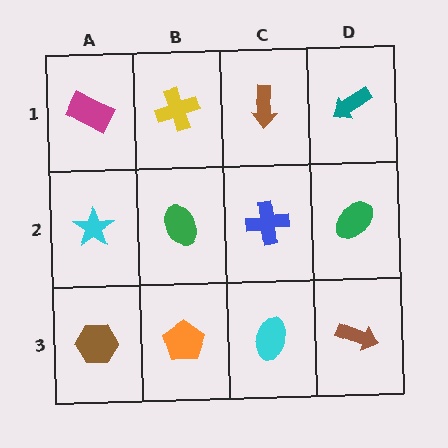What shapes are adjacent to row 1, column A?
A cyan star (row 2, column A), a yellow cross (row 1, column B).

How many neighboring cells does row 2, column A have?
3.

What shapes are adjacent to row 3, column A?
A cyan star (row 2, column A), an orange pentagon (row 3, column B).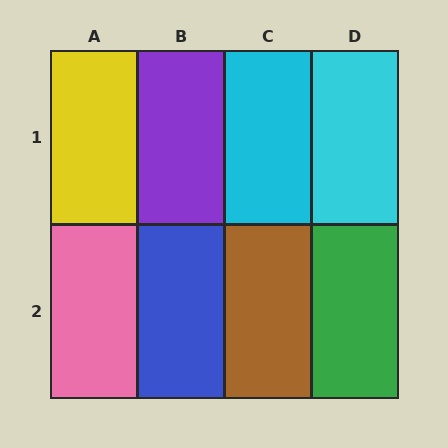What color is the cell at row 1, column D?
Cyan.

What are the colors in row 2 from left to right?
Pink, blue, brown, green.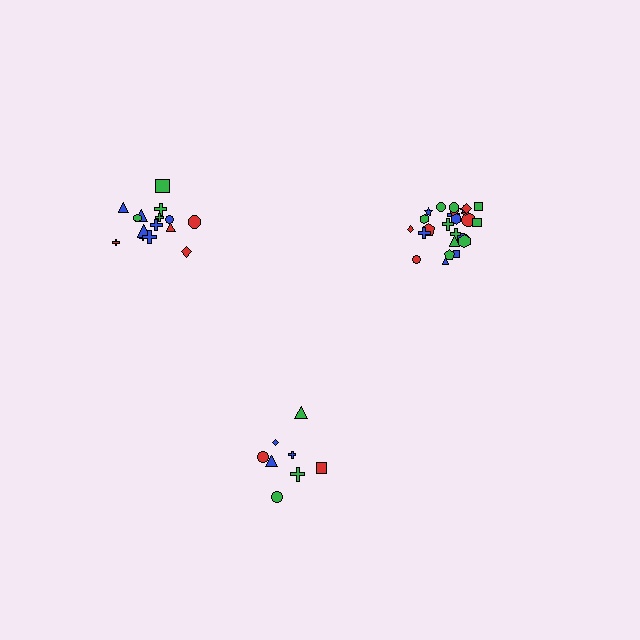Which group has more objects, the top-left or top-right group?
The top-right group.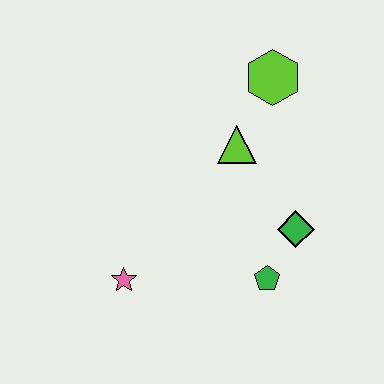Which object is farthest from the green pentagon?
The lime hexagon is farthest from the green pentagon.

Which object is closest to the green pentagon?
The green diamond is closest to the green pentagon.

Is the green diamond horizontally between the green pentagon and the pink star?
No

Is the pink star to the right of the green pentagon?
No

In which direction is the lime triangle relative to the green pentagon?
The lime triangle is above the green pentagon.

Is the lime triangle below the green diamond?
No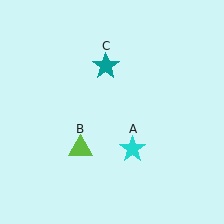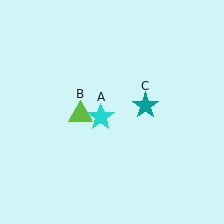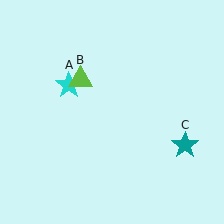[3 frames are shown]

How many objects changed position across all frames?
3 objects changed position: cyan star (object A), lime triangle (object B), teal star (object C).